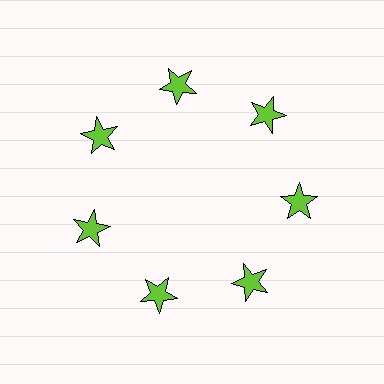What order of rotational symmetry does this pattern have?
This pattern has 7-fold rotational symmetry.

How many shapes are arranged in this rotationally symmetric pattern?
There are 7 shapes, arranged in 7 groups of 1.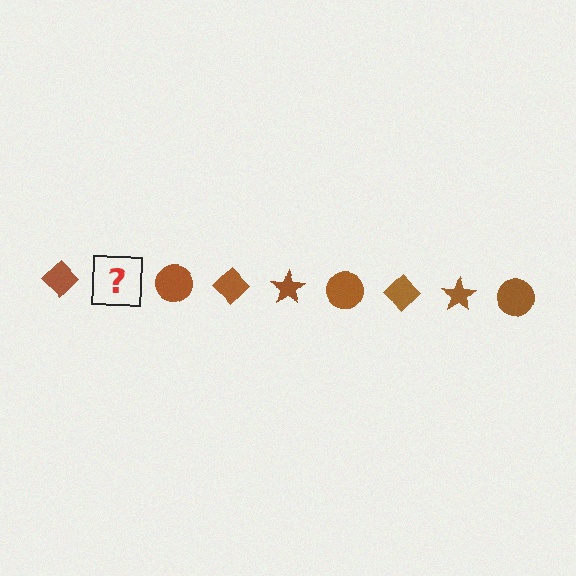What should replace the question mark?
The question mark should be replaced with a brown star.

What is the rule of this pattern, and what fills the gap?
The rule is that the pattern cycles through diamond, star, circle shapes in brown. The gap should be filled with a brown star.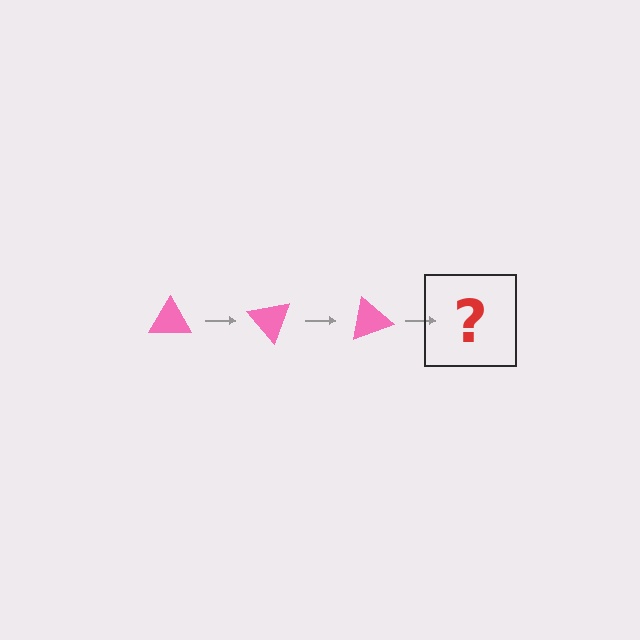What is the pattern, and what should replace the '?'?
The pattern is that the triangle rotates 50 degrees each step. The '?' should be a pink triangle rotated 150 degrees.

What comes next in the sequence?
The next element should be a pink triangle rotated 150 degrees.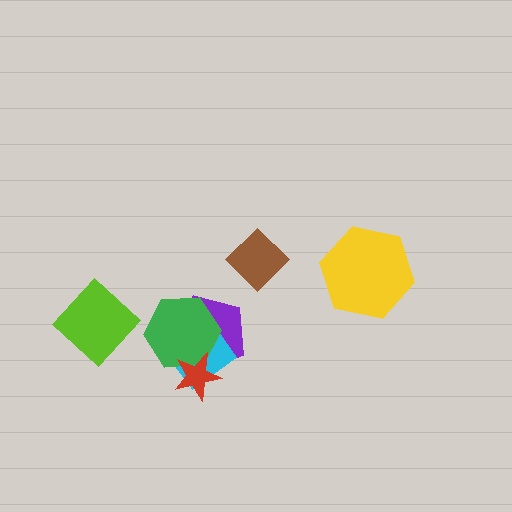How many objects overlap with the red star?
3 objects overlap with the red star.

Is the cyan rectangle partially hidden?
Yes, it is partially covered by another shape.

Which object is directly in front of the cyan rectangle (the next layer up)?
The green hexagon is directly in front of the cyan rectangle.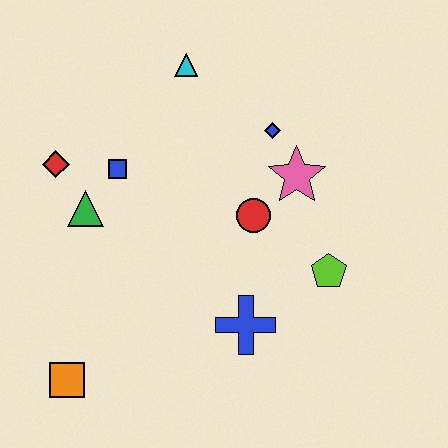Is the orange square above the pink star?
No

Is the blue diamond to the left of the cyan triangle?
No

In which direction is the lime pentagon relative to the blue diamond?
The lime pentagon is below the blue diamond.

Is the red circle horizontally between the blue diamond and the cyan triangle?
Yes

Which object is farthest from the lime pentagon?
The red diamond is farthest from the lime pentagon.